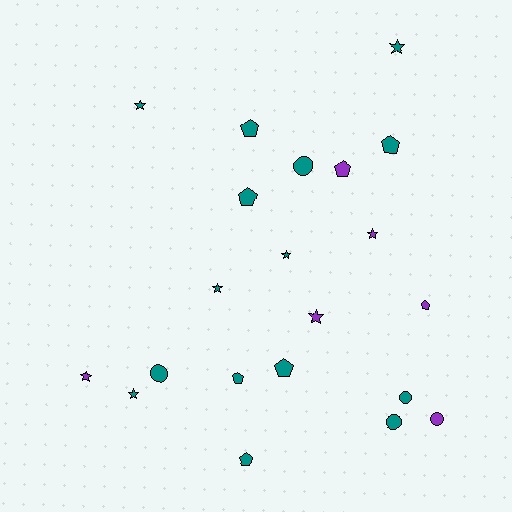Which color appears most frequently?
Teal, with 15 objects.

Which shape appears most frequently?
Star, with 8 objects.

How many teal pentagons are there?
There are 6 teal pentagons.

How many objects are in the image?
There are 21 objects.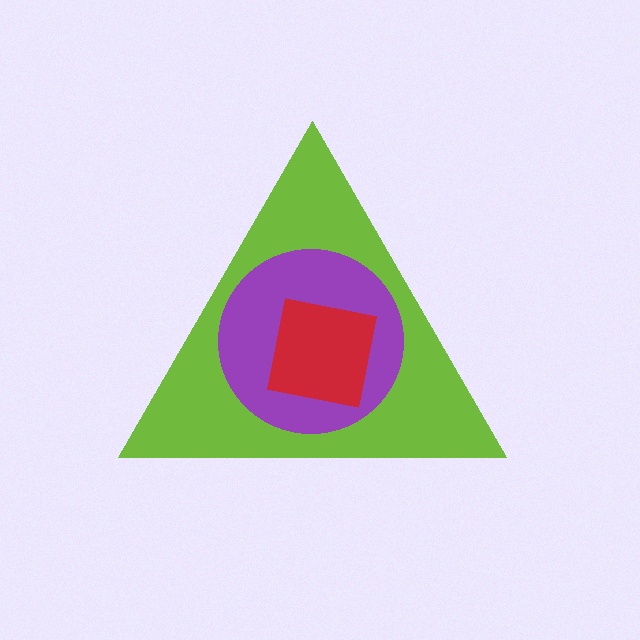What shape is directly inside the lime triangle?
The purple circle.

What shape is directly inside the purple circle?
The red square.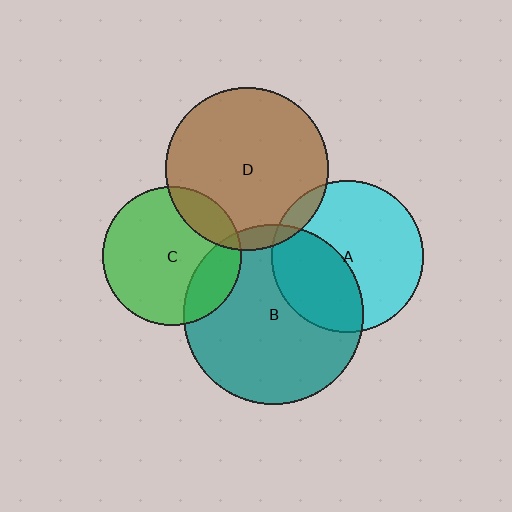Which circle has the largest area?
Circle B (teal).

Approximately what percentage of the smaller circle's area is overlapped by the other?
Approximately 10%.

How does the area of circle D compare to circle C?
Approximately 1.4 times.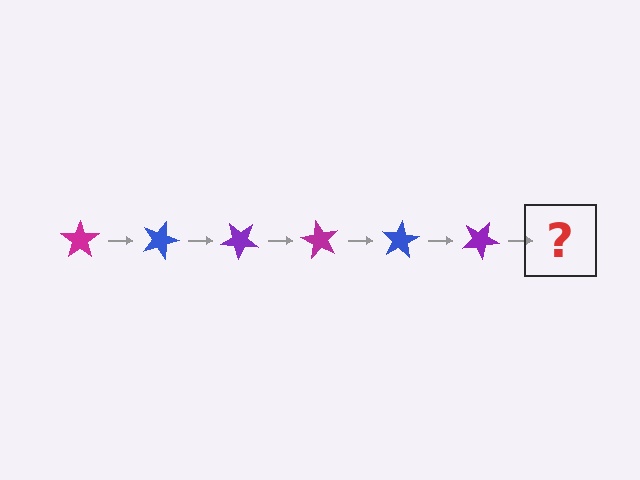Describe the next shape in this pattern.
It should be a magenta star, rotated 120 degrees from the start.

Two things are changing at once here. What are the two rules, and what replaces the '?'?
The two rules are that it rotates 20 degrees each step and the color cycles through magenta, blue, and purple. The '?' should be a magenta star, rotated 120 degrees from the start.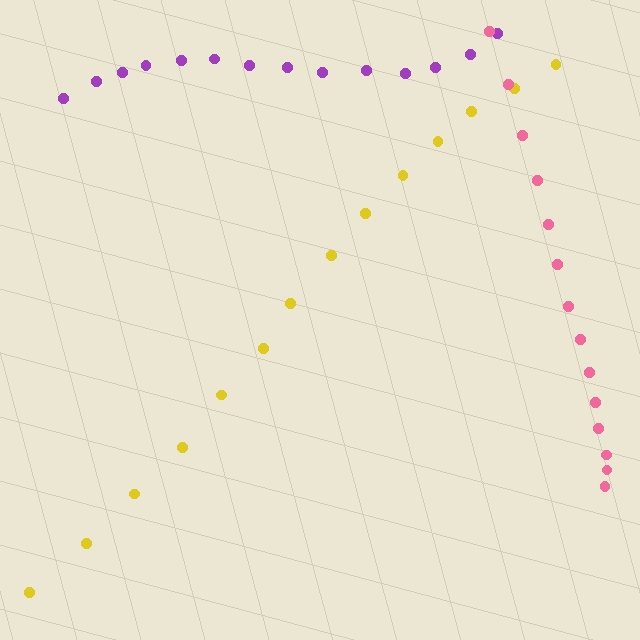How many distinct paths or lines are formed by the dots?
There are 3 distinct paths.